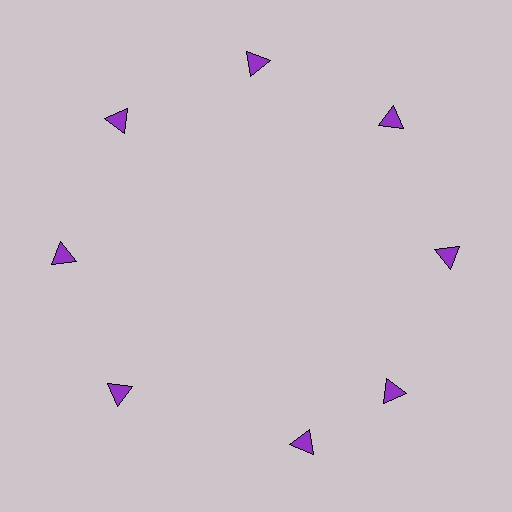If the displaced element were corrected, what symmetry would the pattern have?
It would have 8-fold rotational symmetry — the pattern would map onto itself every 45 degrees.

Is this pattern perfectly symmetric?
No. The 8 purple triangles are arranged in a ring, but one element near the 6 o'clock position is rotated out of alignment along the ring, breaking the 8-fold rotational symmetry.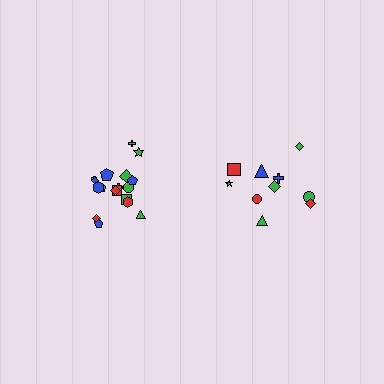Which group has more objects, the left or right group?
The left group.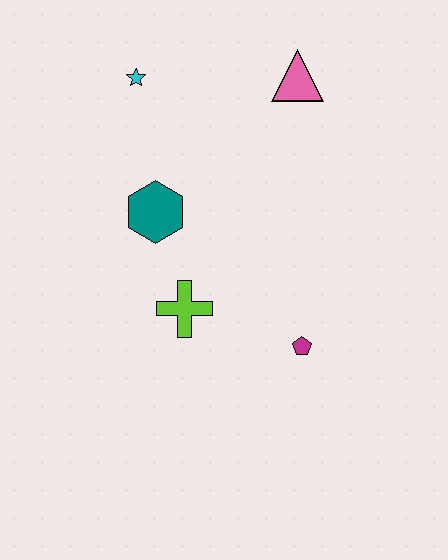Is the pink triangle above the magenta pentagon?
Yes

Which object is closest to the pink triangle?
The cyan star is closest to the pink triangle.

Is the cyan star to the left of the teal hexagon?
Yes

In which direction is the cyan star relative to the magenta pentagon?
The cyan star is above the magenta pentagon.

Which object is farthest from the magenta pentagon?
The cyan star is farthest from the magenta pentagon.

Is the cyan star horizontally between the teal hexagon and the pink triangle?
No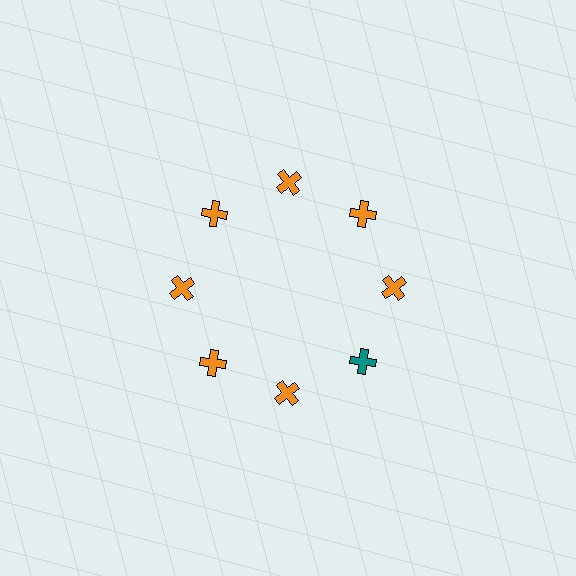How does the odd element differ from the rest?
It has a different color: teal instead of orange.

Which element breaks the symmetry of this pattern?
The teal cross at roughly the 4 o'clock position breaks the symmetry. All other shapes are orange crosses.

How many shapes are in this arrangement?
There are 8 shapes arranged in a ring pattern.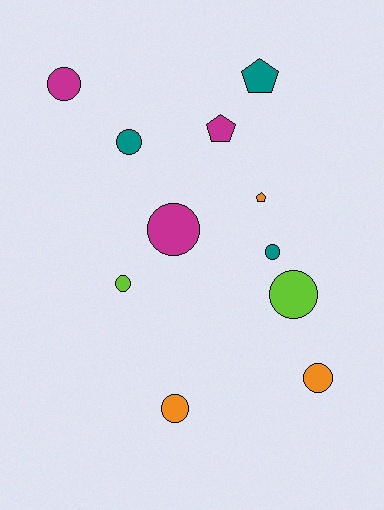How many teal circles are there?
There are 2 teal circles.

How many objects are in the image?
There are 11 objects.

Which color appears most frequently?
Orange, with 3 objects.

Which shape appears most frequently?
Circle, with 8 objects.